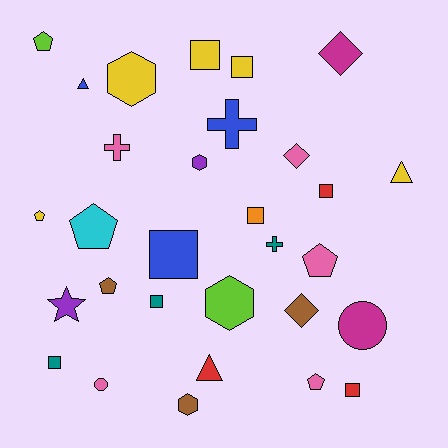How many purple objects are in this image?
There are 2 purple objects.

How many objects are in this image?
There are 30 objects.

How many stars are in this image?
There is 1 star.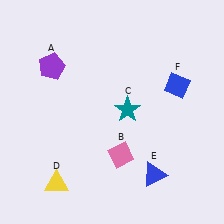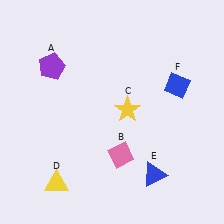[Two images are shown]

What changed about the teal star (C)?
In Image 1, C is teal. In Image 2, it changed to yellow.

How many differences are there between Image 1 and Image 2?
There is 1 difference between the two images.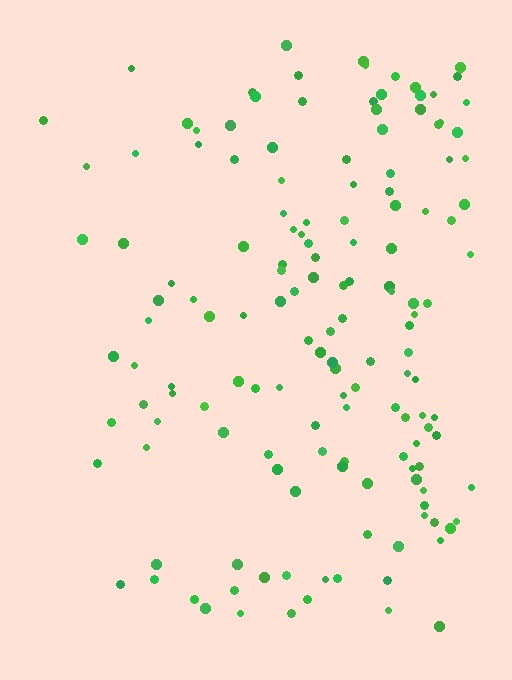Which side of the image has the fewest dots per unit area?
The left.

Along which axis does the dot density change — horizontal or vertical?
Horizontal.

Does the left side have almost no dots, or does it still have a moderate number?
Still a moderate number, just noticeably fewer than the right.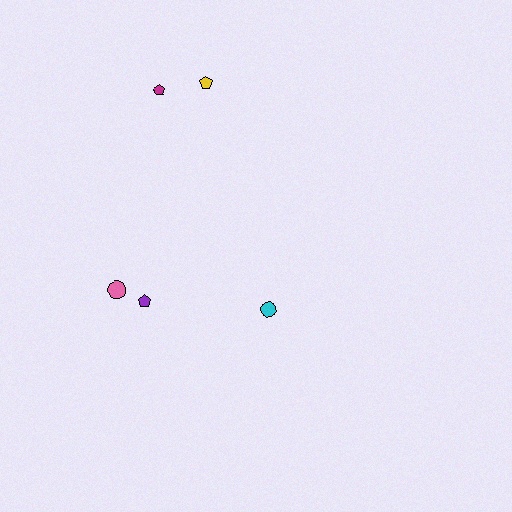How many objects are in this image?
There are 5 objects.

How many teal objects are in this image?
There are no teal objects.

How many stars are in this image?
There are no stars.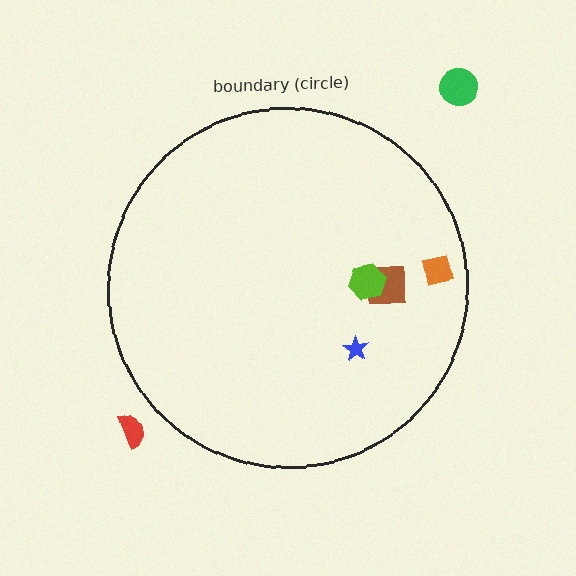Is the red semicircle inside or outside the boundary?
Outside.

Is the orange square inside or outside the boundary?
Inside.